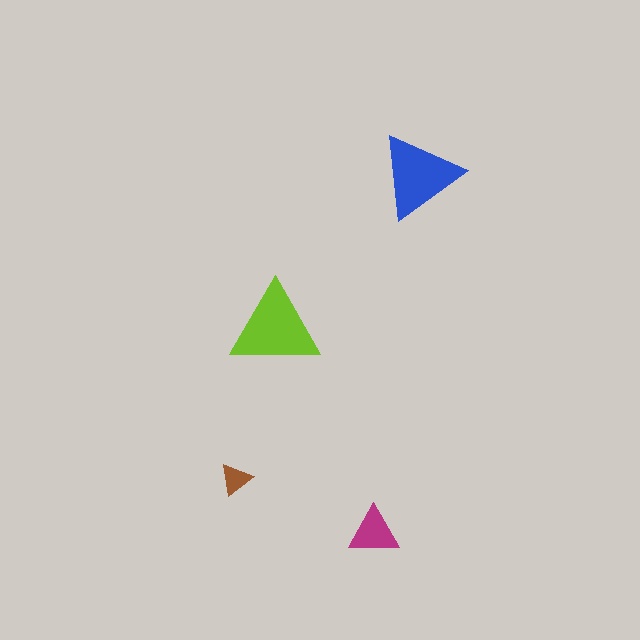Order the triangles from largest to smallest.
the lime one, the blue one, the magenta one, the brown one.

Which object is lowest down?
The magenta triangle is bottommost.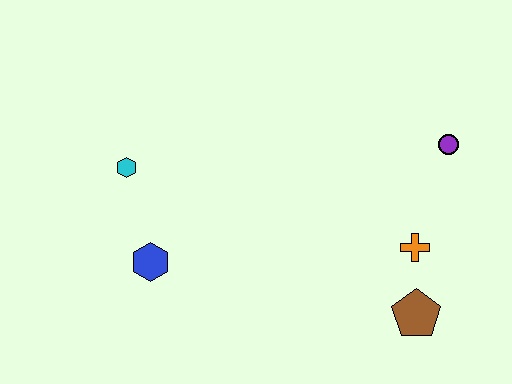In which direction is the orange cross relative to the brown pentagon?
The orange cross is above the brown pentagon.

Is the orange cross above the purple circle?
No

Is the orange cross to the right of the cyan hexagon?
Yes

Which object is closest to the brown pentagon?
The orange cross is closest to the brown pentagon.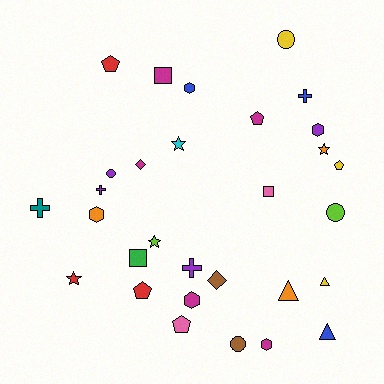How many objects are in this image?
There are 30 objects.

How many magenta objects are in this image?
There are 5 magenta objects.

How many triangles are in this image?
There are 3 triangles.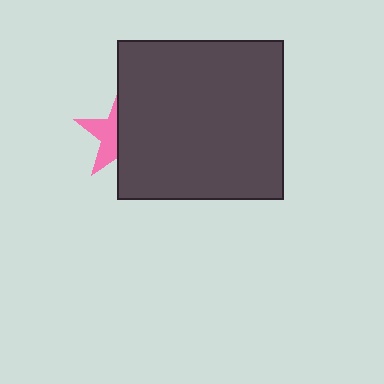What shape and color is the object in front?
The object in front is a dark gray rectangle.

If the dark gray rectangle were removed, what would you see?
You would see the complete pink star.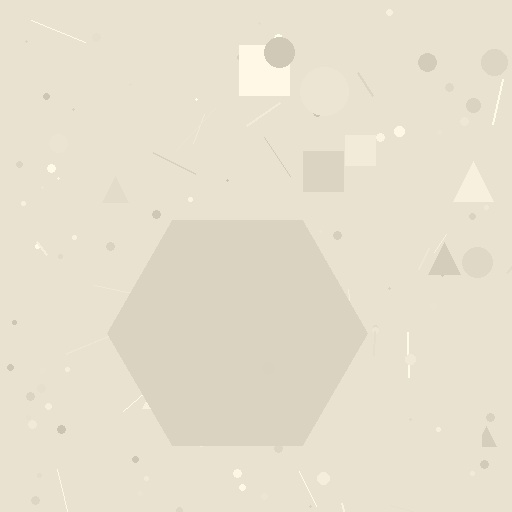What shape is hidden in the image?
A hexagon is hidden in the image.